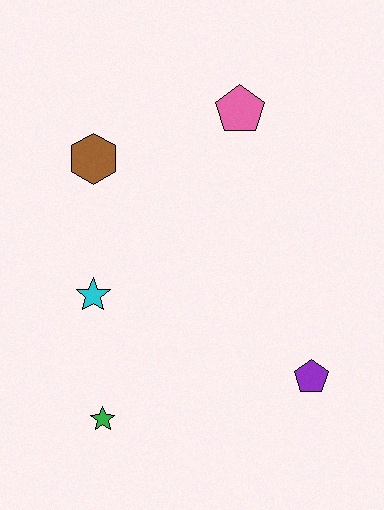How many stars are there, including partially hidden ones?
There are 2 stars.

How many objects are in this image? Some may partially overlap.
There are 5 objects.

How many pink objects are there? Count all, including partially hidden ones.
There is 1 pink object.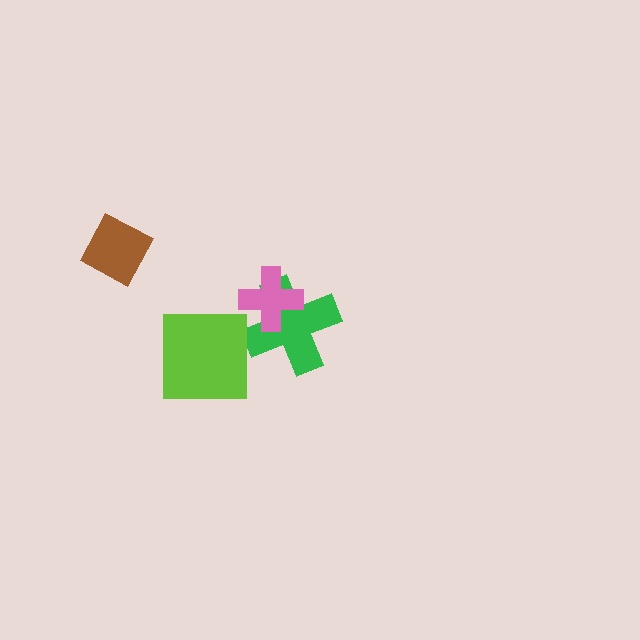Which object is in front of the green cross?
The pink cross is in front of the green cross.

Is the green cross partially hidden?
Yes, it is partially covered by another shape.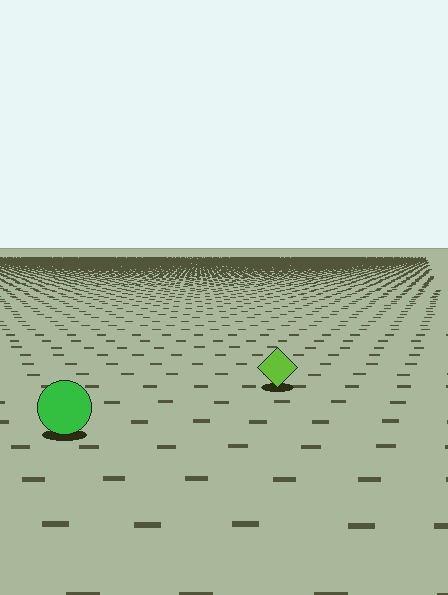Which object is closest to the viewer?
The green circle is closest. The texture marks near it are larger and more spread out.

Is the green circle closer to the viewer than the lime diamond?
Yes. The green circle is closer — you can tell from the texture gradient: the ground texture is coarser near it.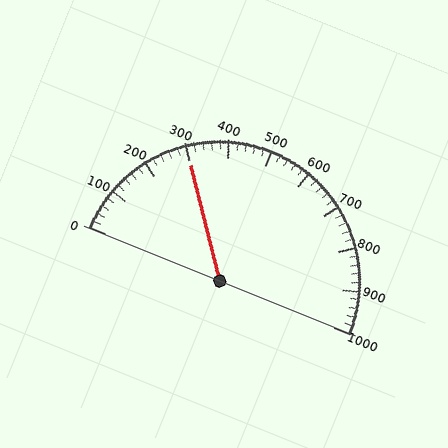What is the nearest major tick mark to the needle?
The nearest major tick mark is 300.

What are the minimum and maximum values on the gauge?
The gauge ranges from 0 to 1000.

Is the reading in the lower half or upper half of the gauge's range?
The reading is in the lower half of the range (0 to 1000).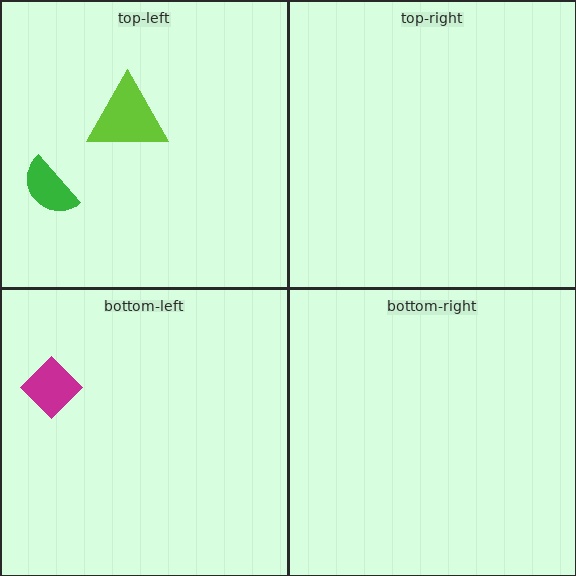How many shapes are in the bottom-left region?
1.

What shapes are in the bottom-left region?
The magenta diamond.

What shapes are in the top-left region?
The lime triangle, the green semicircle.